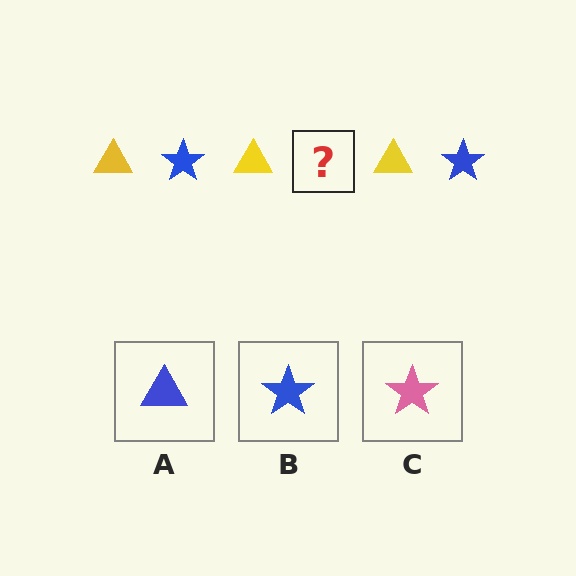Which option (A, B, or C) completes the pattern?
B.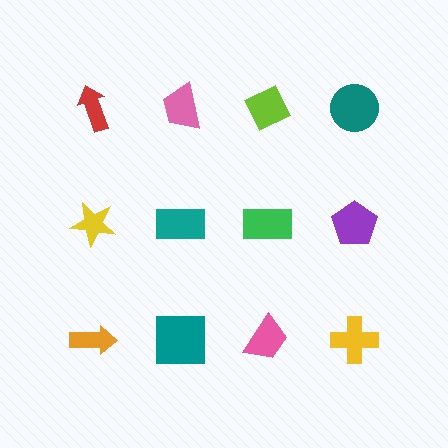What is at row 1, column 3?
A lime diamond.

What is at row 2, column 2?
A teal rectangle.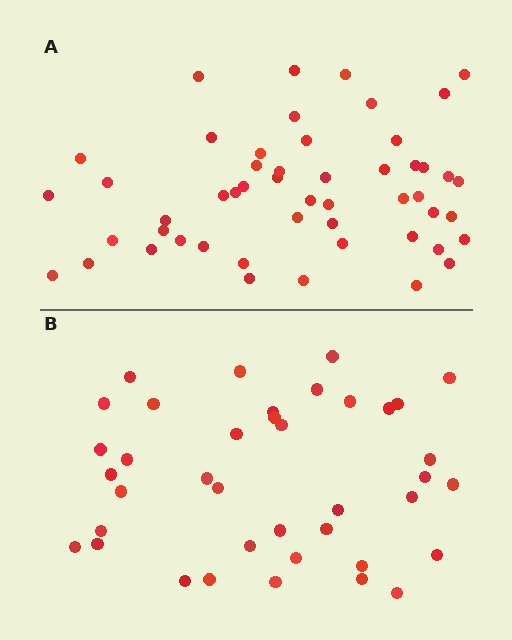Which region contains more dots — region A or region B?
Region A (the top region) has more dots.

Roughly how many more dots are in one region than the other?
Region A has roughly 12 or so more dots than region B.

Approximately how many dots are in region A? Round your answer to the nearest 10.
About 50 dots. (The exact count is 51, which rounds to 50.)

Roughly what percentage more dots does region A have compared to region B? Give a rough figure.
About 30% more.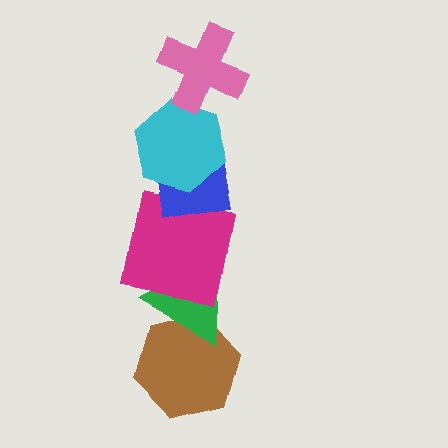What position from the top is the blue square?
The blue square is 3rd from the top.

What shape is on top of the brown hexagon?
The green triangle is on top of the brown hexagon.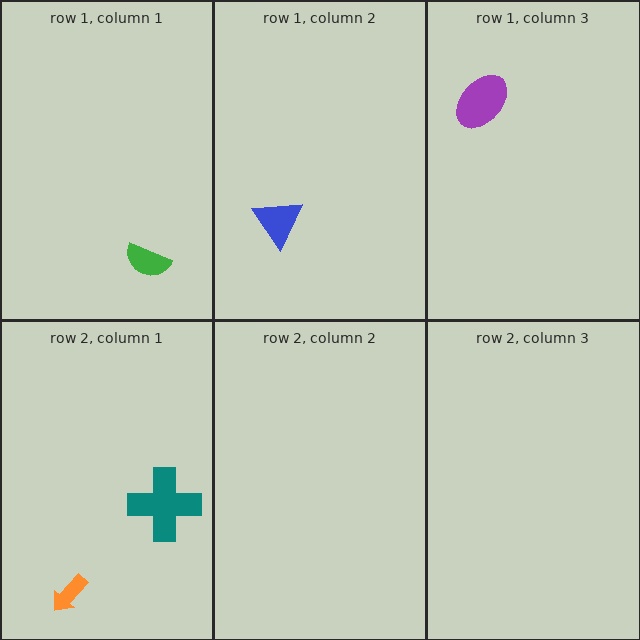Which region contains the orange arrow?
The row 2, column 1 region.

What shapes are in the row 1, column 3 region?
The purple ellipse.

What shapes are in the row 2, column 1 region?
The teal cross, the orange arrow.